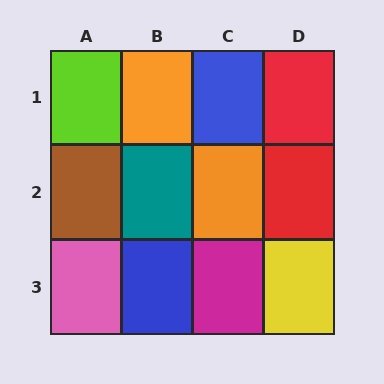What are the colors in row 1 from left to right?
Lime, orange, blue, red.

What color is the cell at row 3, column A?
Pink.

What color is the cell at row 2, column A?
Brown.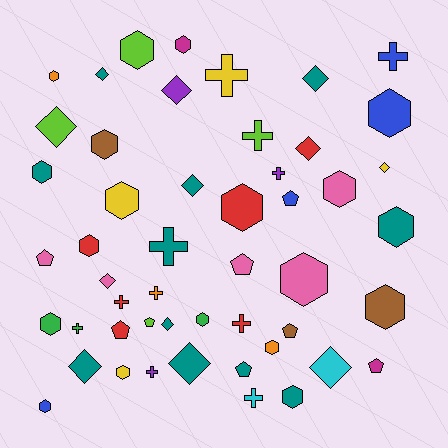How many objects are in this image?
There are 50 objects.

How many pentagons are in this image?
There are 8 pentagons.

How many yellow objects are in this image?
There are 4 yellow objects.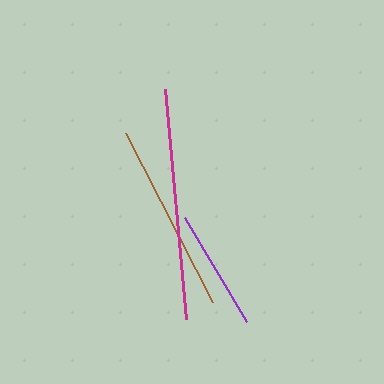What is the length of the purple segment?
The purple segment is approximately 122 pixels long.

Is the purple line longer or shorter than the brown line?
The brown line is longer than the purple line.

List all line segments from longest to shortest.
From longest to shortest: magenta, brown, purple.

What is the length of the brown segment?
The brown segment is approximately 190 pixels long.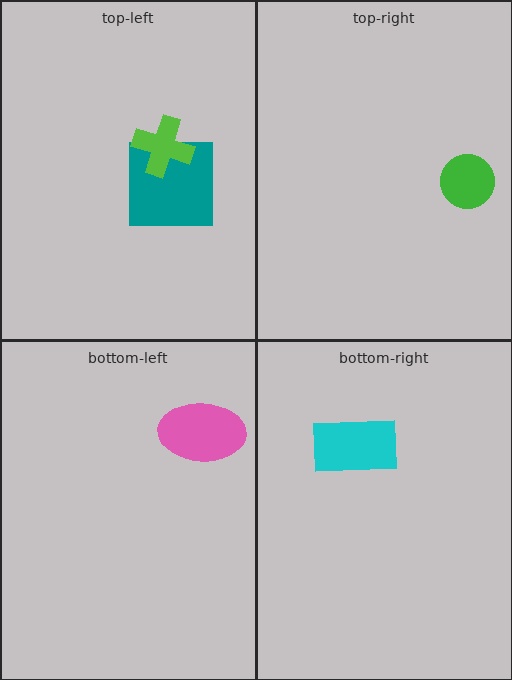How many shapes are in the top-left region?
2.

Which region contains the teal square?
The top-left region.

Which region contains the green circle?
The top-right region.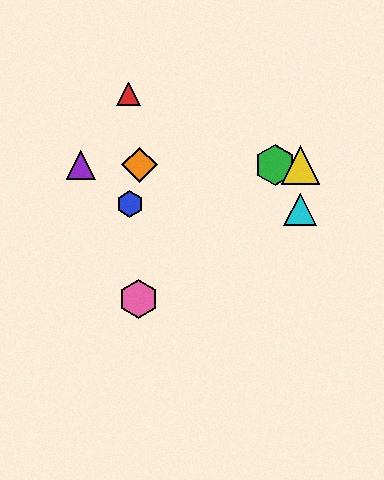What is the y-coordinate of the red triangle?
The red triangle is at y≈94.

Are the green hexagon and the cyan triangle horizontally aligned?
No, the green hexagon is at y≈165 and the cyan triangle is at y≈210.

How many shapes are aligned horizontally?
4 shapes (the green hexagon, the yellow triangle, the purple triangle, the orange diamond) are aligned horizontally.